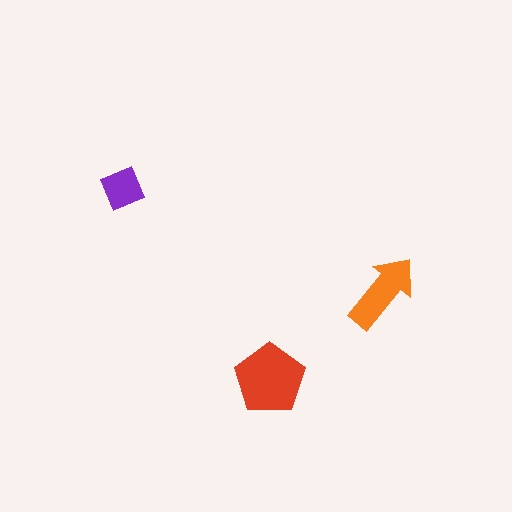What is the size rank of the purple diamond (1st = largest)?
3rd.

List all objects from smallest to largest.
The purple diamond, the orange arrow, the red pentagon.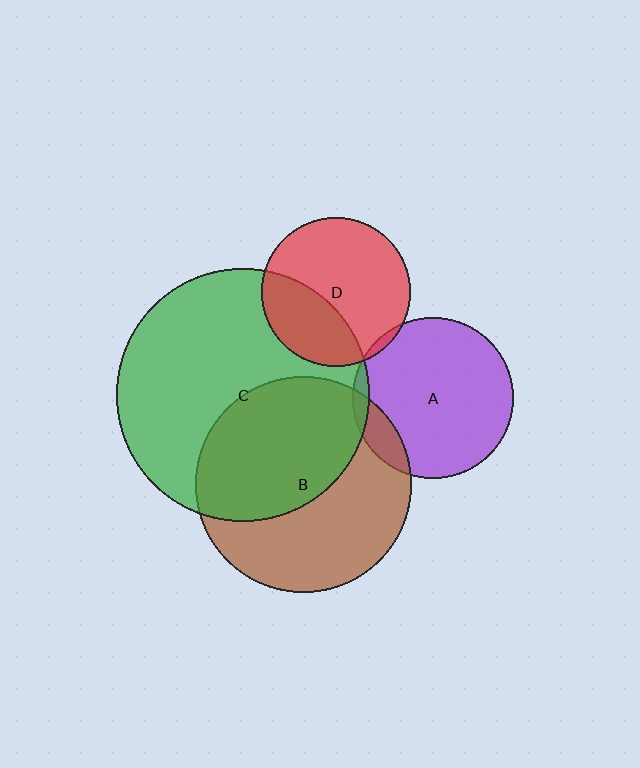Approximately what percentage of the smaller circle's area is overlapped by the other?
Approximately 10%.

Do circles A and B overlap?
Yes.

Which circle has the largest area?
Circle C (green).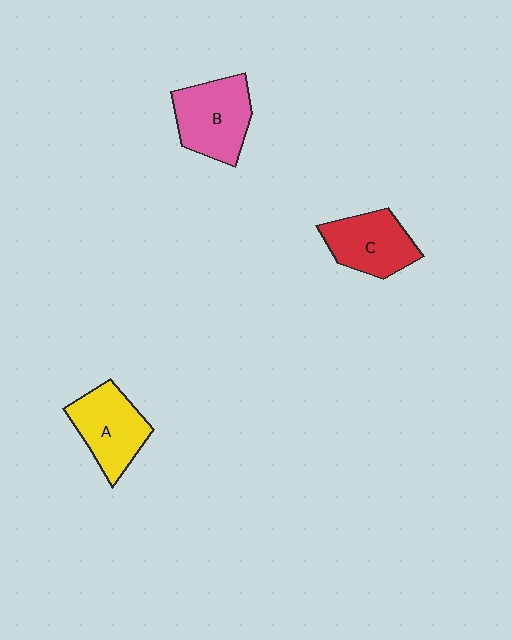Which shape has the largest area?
Shape B (pink).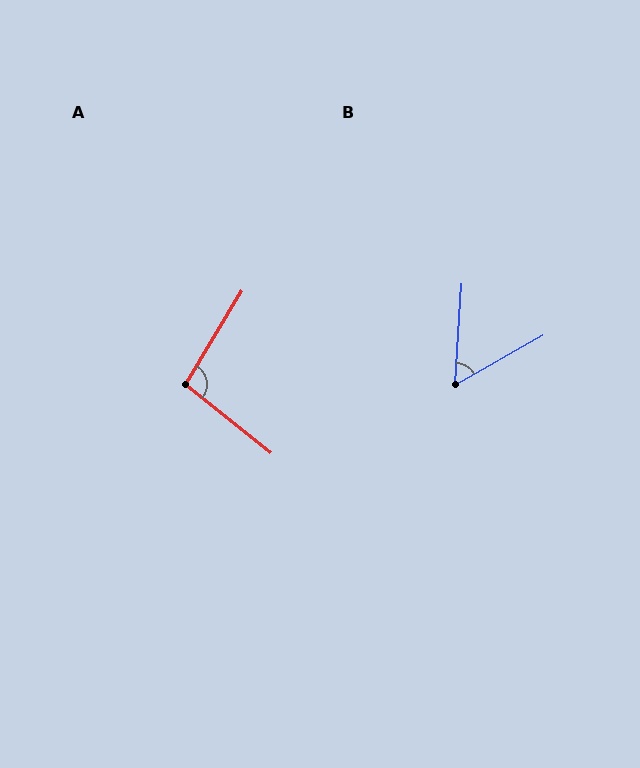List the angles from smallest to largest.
B (56°), A (98°).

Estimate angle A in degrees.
Approximately 98 degrees.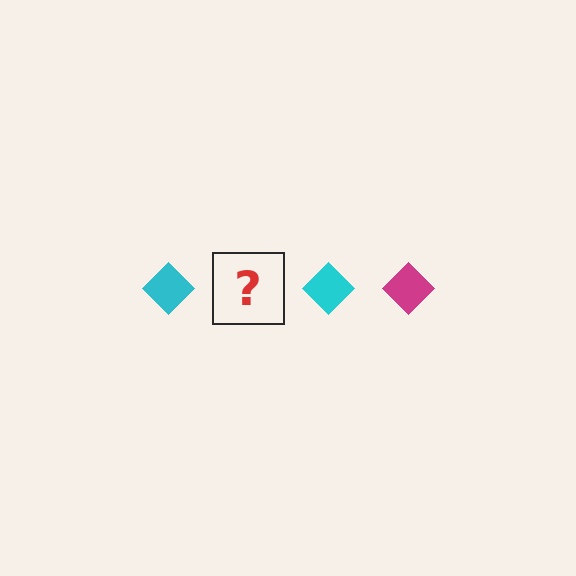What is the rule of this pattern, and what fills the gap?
The rule is that the pattern cycles through cyan, magenta diamonds. The gap should be filled with a magenta diamond.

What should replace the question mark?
The question mark should be replaced with a magenta diamond.